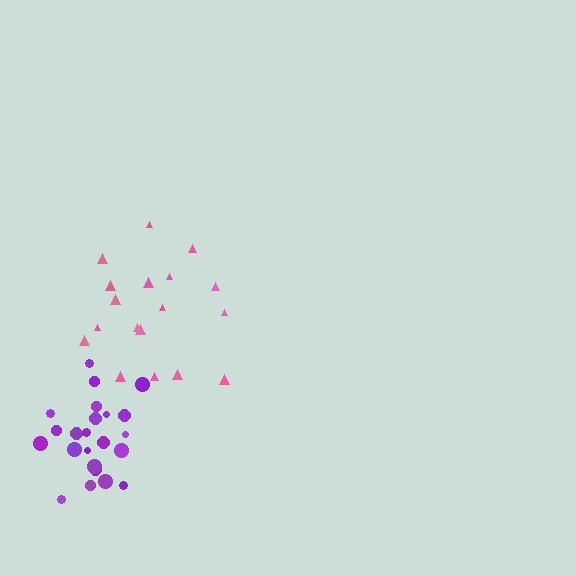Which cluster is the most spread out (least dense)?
Pink.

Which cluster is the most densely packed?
Purple.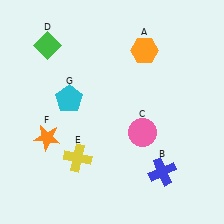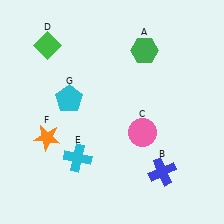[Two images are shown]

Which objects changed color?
A changed from orange to green. E changed from yellow to cyan.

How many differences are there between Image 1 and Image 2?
There are 2 differences between the two images.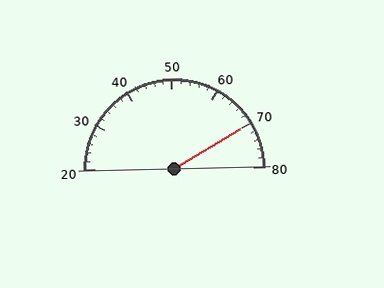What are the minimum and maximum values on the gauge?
The gauge ranges from 20 to 80.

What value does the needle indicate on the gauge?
The needle indicates approximately 70.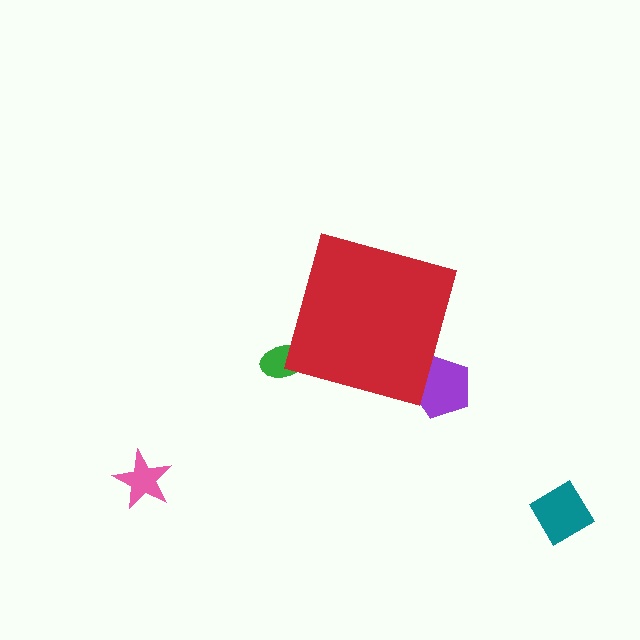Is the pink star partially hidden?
No, the pink star is fully visible.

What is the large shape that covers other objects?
A red diamond.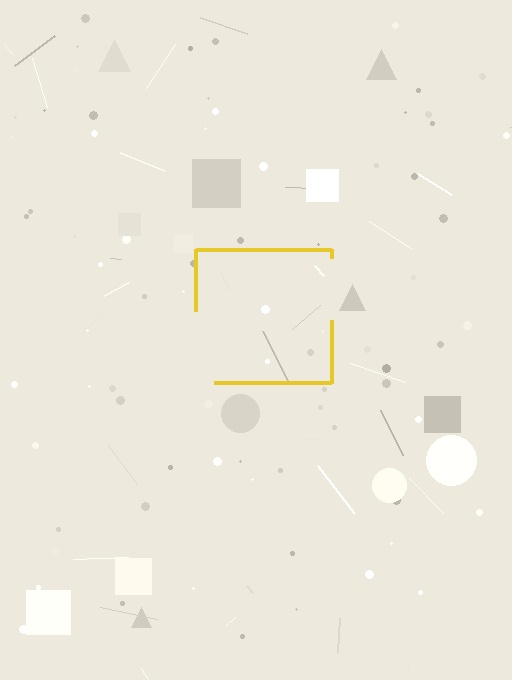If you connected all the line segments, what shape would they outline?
They would outline a square.